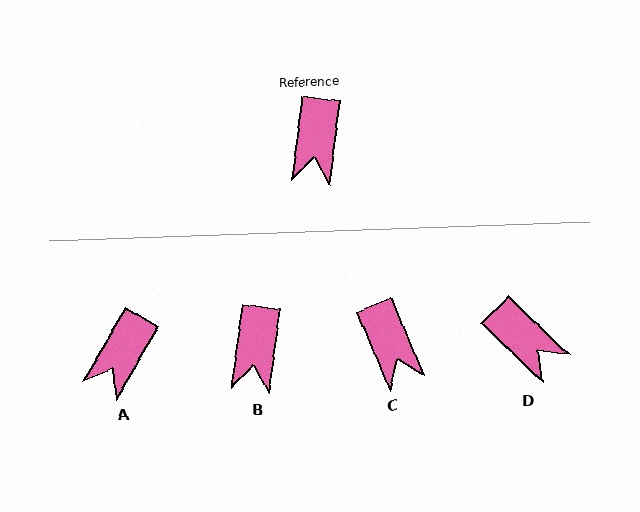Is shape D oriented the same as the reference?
No, it is off by about 54 degrees.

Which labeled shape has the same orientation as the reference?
B.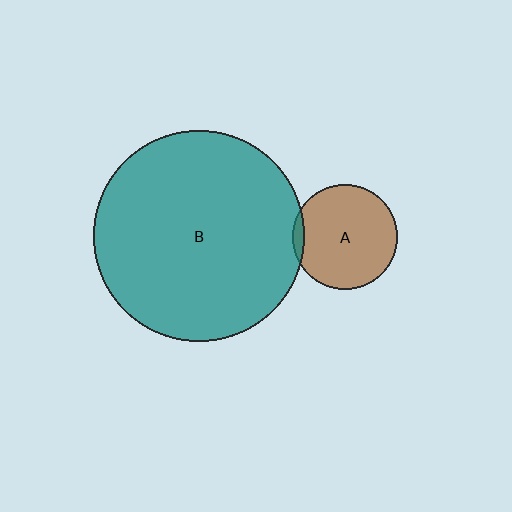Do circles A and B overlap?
Yes.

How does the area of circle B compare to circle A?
Approximately 4.1 times.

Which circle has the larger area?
Circle B (teal).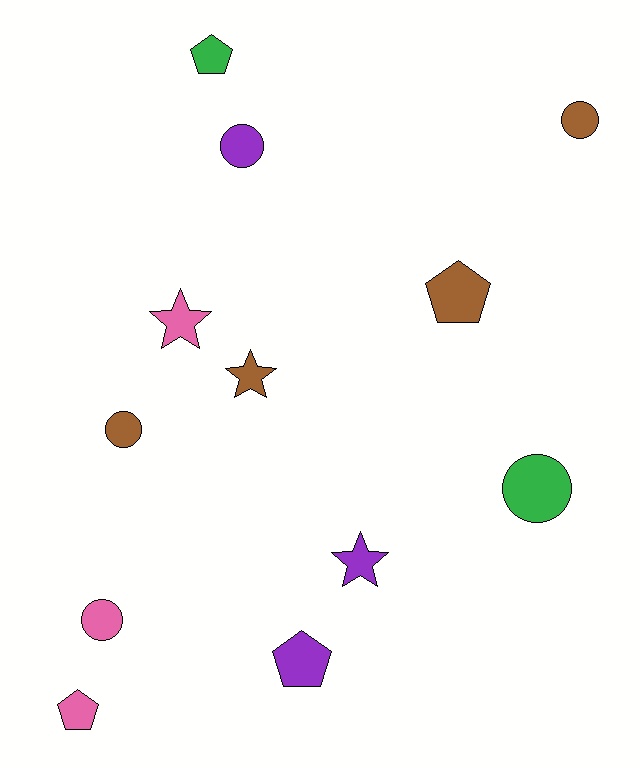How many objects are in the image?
There are 12 objects.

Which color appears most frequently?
Brown, with 4 objects.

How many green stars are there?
There are no green stars.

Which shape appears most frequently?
Circle, with 5 objects.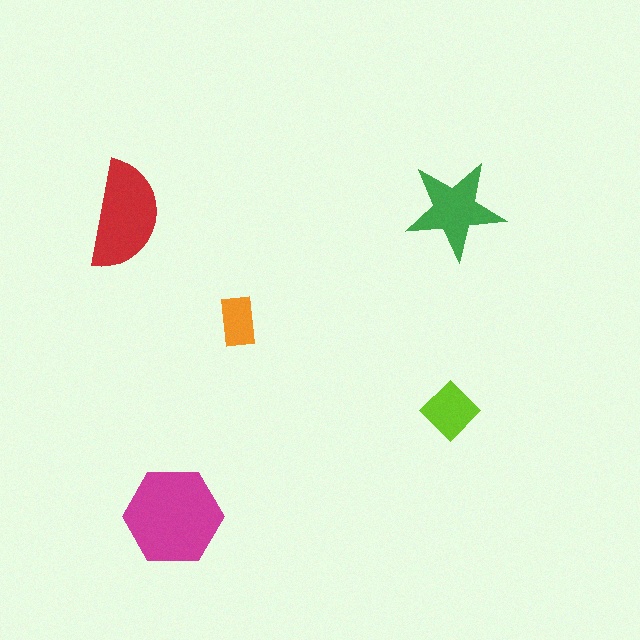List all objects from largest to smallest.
The magenta hexagon, the red semicircle, the green star, the lime diamond, the orange rectangle.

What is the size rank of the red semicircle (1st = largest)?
2nd.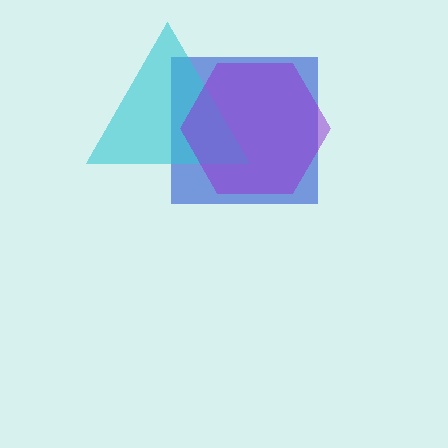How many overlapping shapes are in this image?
There are 3 overlapping shapes in the image.